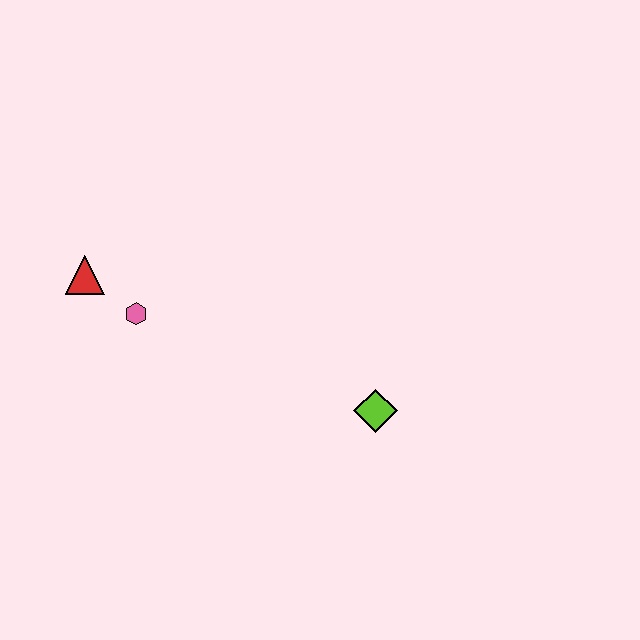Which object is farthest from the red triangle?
The lime diamond is farthest from the red triangle.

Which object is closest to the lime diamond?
The pink hexagon is closest to the lime diamond.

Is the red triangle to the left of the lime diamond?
Yes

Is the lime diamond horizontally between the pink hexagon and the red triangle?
No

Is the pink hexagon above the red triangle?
No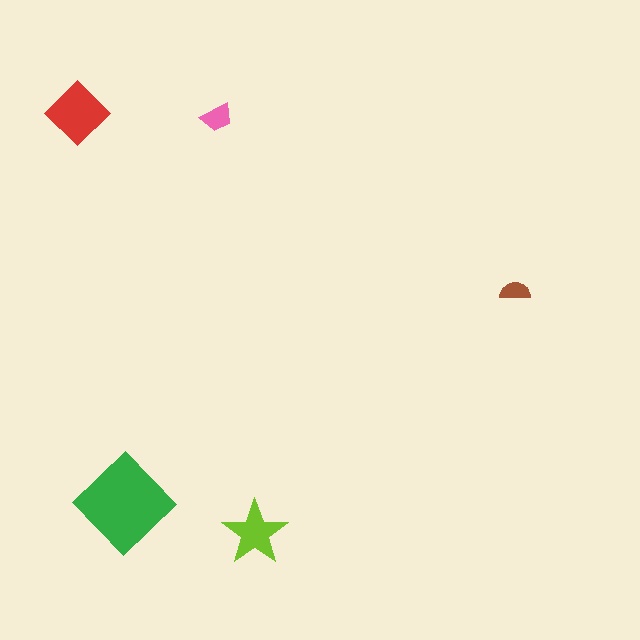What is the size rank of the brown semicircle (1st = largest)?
5th.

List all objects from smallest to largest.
The brown semicircle, the pink trapezoid, the lime star, the red diamond, the green diamond.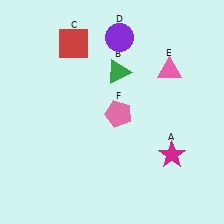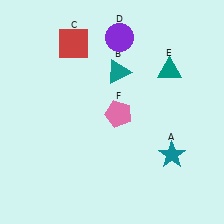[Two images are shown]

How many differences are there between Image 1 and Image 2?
There are 3 differences between the two images.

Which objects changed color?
A changed from magenta to teal. B changed from green to teal. E changed from pink to teal.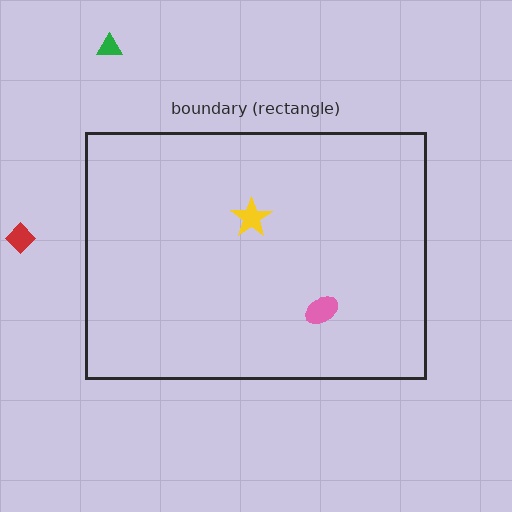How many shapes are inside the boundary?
2 inside, 2 outside.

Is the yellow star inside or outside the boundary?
Inside.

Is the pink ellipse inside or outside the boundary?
Inside.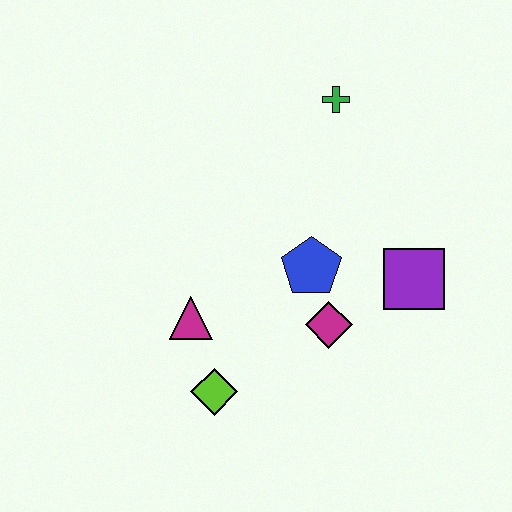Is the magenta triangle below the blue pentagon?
Yes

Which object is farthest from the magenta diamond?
The green cross is farthest from the magenta diamond.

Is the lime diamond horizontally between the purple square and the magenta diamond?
No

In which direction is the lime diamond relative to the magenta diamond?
The lime diamond is to the left of the magenta diamond.